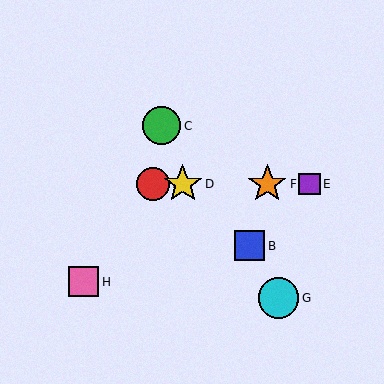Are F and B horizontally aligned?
No, F is at y≈184 and B is at y≈246.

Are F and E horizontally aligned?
Yes, both are at y≈184.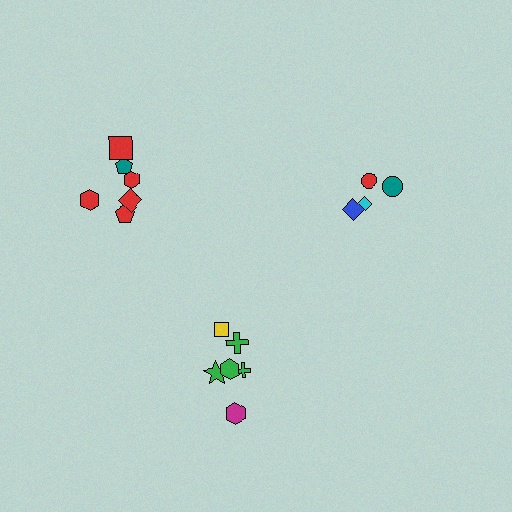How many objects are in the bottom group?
There are 6 objects.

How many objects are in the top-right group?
There are 4 objects.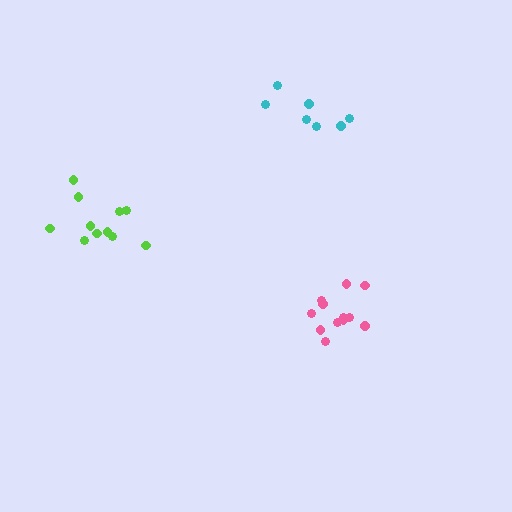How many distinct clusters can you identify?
There are 3 distinct clusters.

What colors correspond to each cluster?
The clusters are colored: pink, cyan, lime.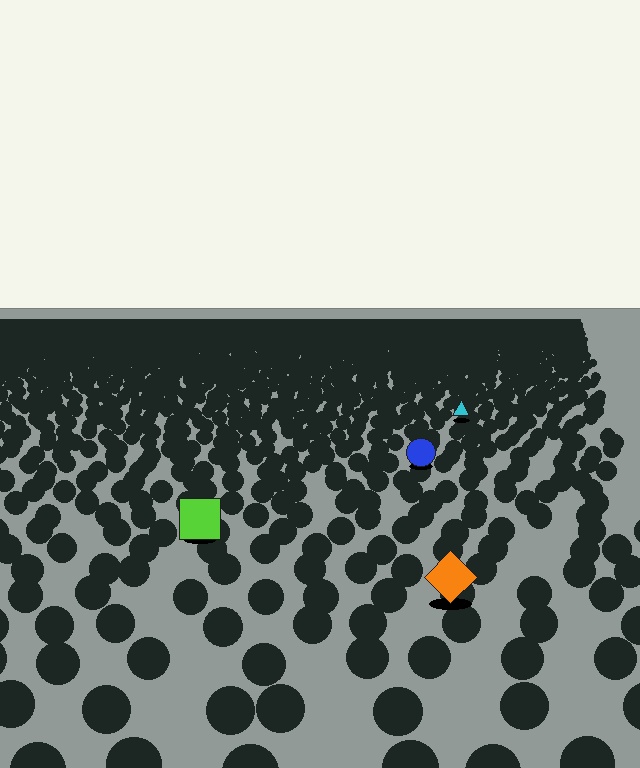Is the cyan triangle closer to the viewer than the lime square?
No. The lime square is closer — you can tell from the texture gradient: the ground texture is coarser near it.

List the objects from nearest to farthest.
From nearest to farthest: the orange diamond, the lime square, the blue circle, the cyan triangle.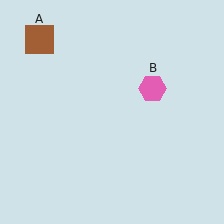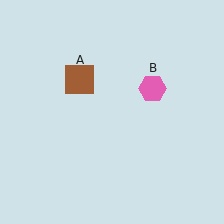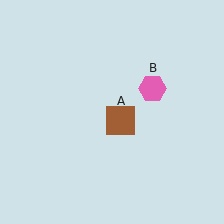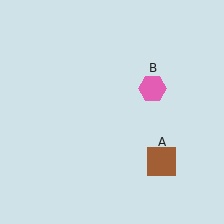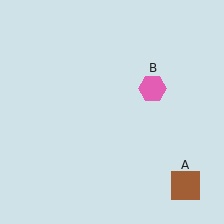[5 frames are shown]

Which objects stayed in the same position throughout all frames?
Pink hexagon (object B) remained stationary.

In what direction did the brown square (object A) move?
The brown square (object A) moved down and to the right.